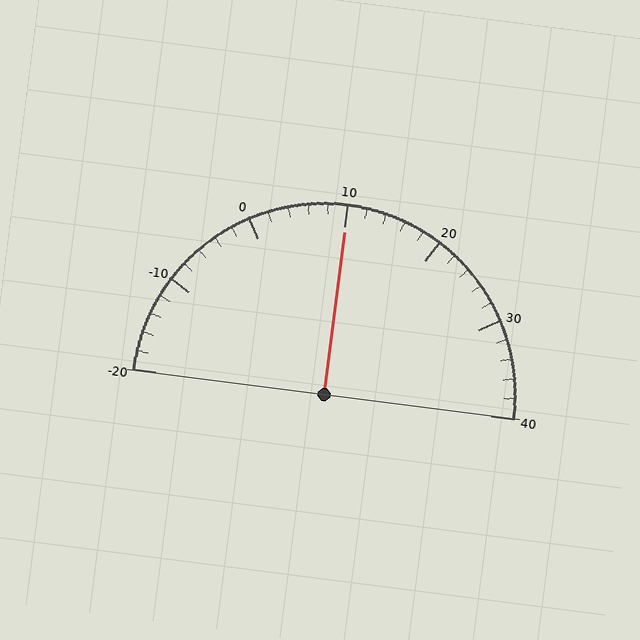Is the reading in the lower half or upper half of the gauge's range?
The reading is in the upper half of the range (-20 to 40).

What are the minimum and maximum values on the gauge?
The gauge ranges from -20 to 40.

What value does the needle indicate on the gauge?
The needle indicates approximately 10.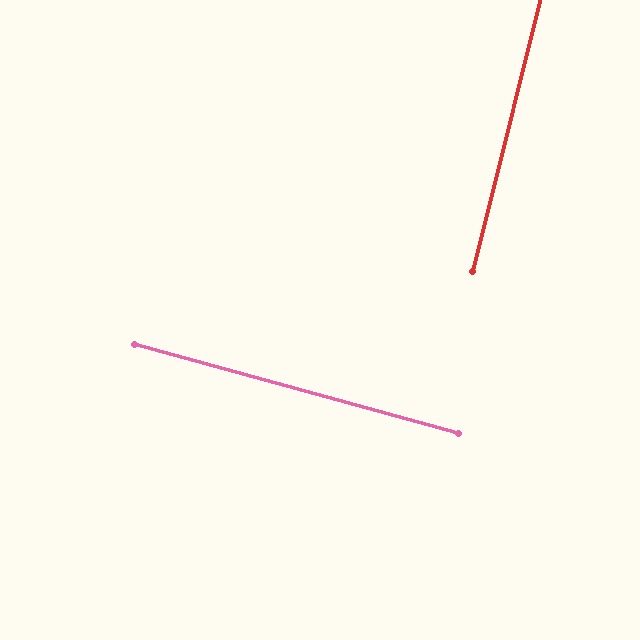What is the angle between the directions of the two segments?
Approximately 89 degrees.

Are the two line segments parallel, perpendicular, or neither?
Perpendicular — they meet at approximately 89°.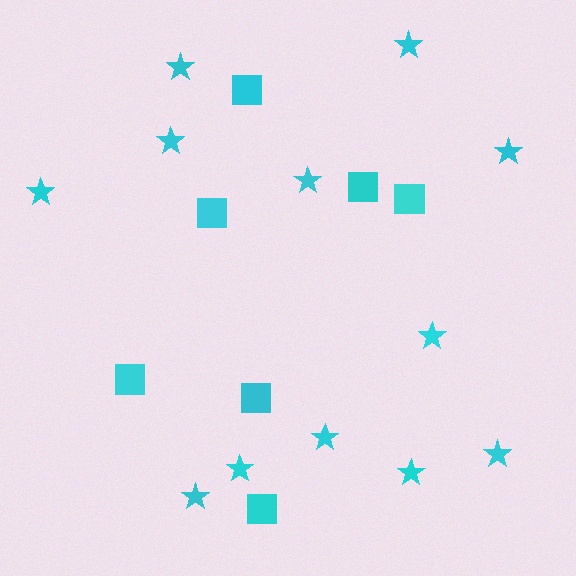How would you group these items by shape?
There are 2 groups: one group of stars (12) and one group of squares (7).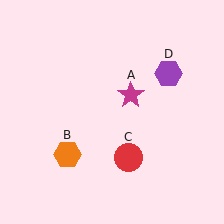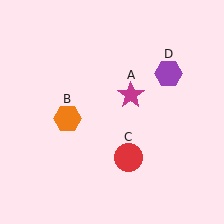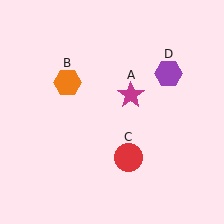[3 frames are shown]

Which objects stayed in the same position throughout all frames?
Magenta star (object A) and red circle (object C) and purple hexagon (object D) remained stationary.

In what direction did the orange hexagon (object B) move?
The orange hexagon (object B) moved up.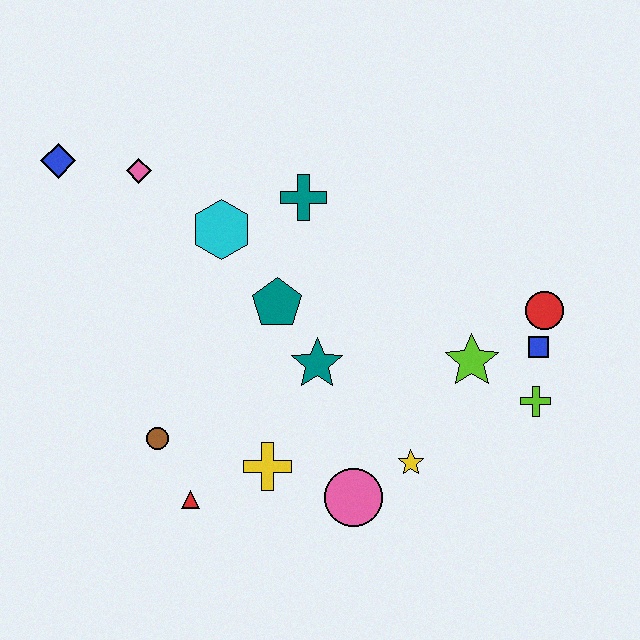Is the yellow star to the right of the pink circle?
Yes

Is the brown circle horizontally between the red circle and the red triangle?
No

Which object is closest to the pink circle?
The yellow star is closest to the pink circle.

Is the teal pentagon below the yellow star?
No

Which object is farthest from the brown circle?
The red circle is farthest from the brown circle.